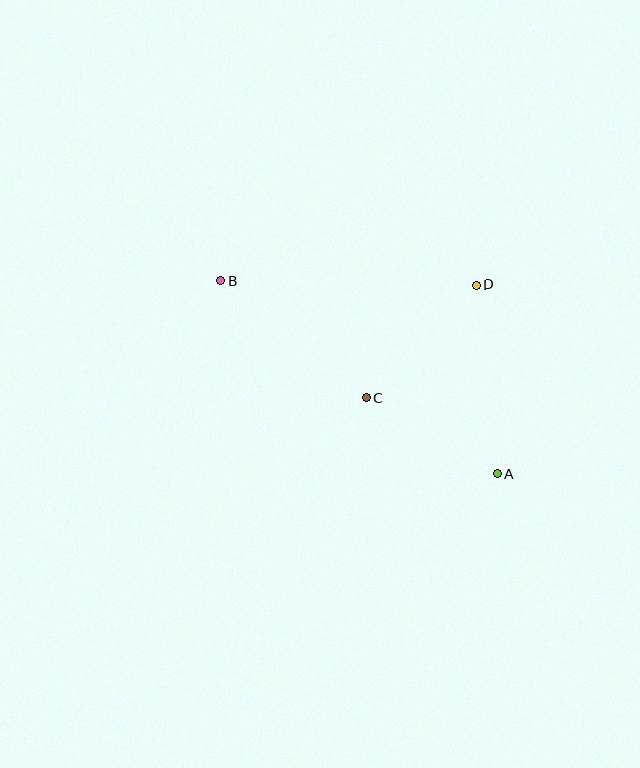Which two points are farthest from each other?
Points A and B are farthest from each other.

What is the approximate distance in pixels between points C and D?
The distance between C and D is approximately 157 pixels.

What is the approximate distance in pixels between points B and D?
The distance between B and D is approximately 256 pixels.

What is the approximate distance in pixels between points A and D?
The distance between A and D is approximately 190 pixels.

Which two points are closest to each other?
Points A and C are closest to each other.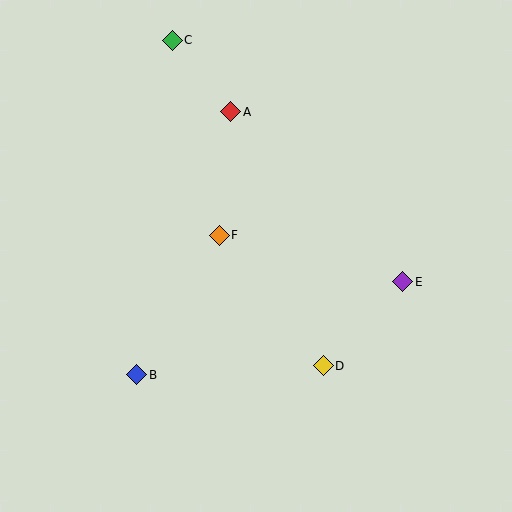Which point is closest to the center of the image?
Point F at (219, 235) is closest to the center.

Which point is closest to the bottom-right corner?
Point D is closest to the bottom-right corner.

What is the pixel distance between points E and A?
The distance between E and A is 242 pixels.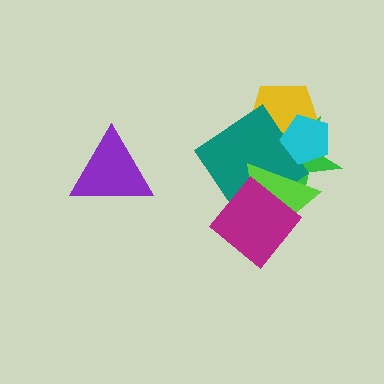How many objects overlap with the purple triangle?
0 objects overlap with the purple triangle.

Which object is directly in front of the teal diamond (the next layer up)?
The lime triangle is directly in front of the teal diamond.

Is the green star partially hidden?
Yes, it is partially covered by another shape.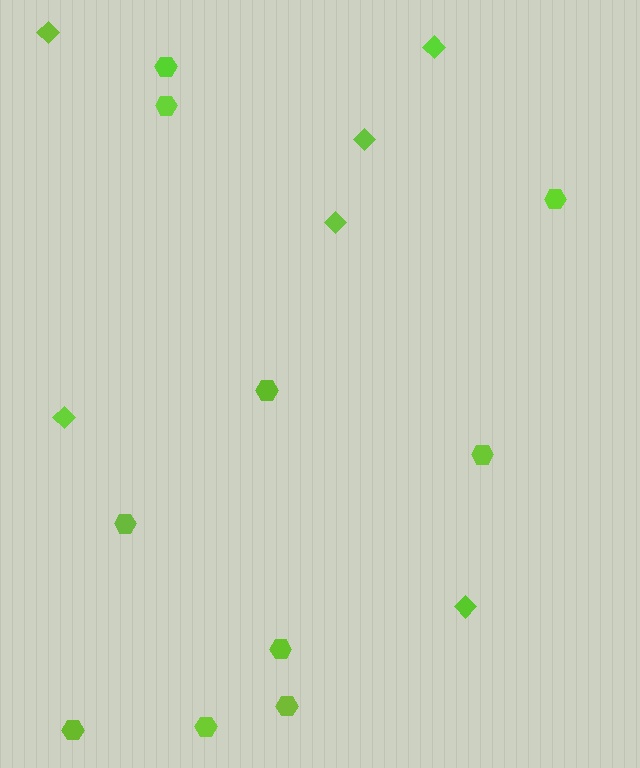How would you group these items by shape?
There are 2 groups: one group of hexagons (10) and one group of diamonds (6).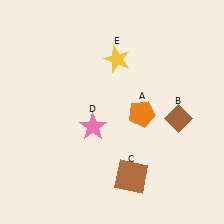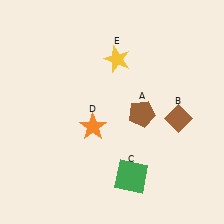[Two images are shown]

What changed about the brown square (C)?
In Image 1, C is brown. In Image 2, it changed to green.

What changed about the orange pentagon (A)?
In Image 1, A is orange. In Image 2, it changed to brown.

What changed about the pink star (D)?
In Image 1, D is pink. In Image 2, it changed to orange.